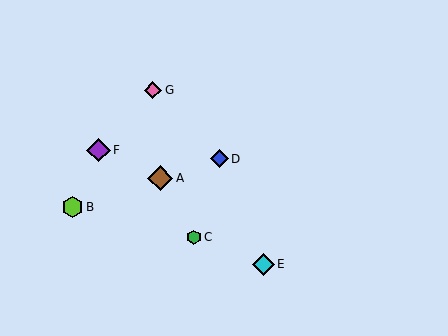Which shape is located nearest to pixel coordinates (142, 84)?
The pink diamond (labeled G) at (153, 90) is nearest to that location.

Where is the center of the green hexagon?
The center of the green hexagon is at (194, 237).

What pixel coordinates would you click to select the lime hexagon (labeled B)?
Click at (73, 207) to select the lime hexagon B.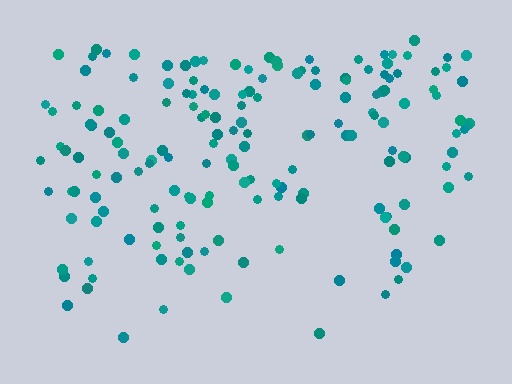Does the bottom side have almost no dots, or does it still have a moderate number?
Still a moderate number, just noticeably fewer than the top.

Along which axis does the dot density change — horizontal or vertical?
Vertical.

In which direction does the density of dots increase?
From bottom to top, with the top side densest.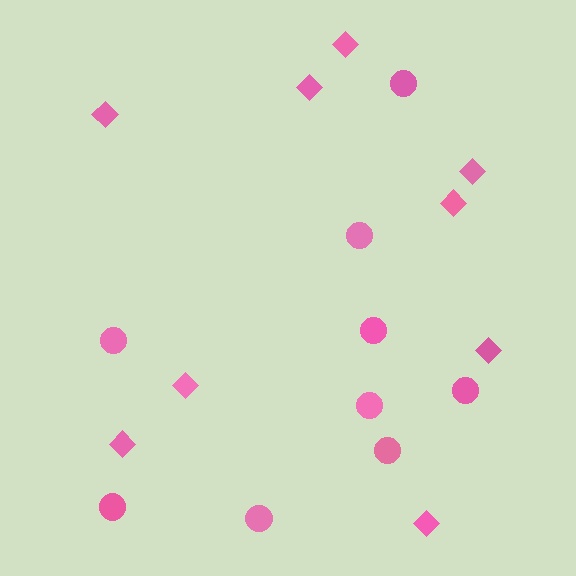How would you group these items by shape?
There are 2 groups: one group of circles (9) and one group of diamonds (9).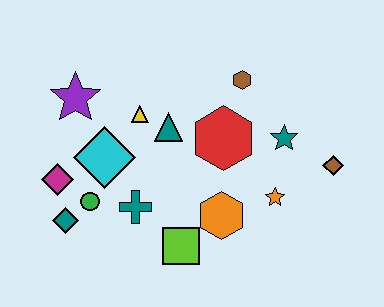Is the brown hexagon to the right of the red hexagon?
Yes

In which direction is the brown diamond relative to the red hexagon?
The brown diamond is to the right of the red hexagon.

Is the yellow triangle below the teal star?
No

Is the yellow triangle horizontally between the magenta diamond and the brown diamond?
Yes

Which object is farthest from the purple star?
The brown diamond is farthest from the purple star.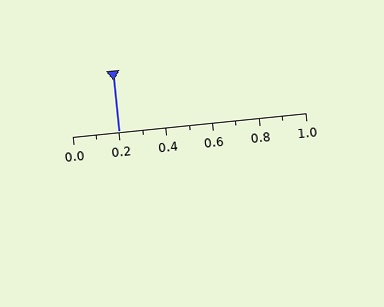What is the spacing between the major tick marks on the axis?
The major ticks are spaced 0.2 apart.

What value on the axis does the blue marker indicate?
The marker indicates approximately 0.2.